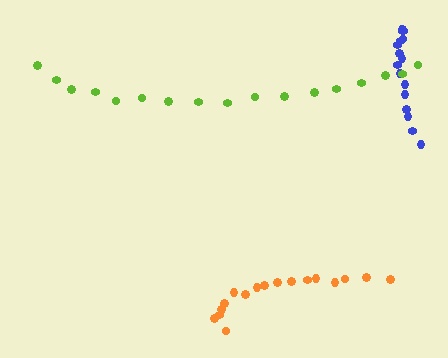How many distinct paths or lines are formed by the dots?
There are 3 distinct paths.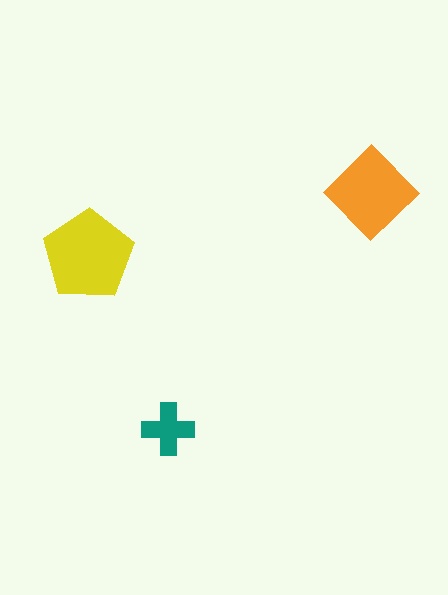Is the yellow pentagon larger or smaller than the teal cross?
Larger.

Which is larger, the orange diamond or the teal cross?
The orange diamond.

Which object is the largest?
The yellow pentagon.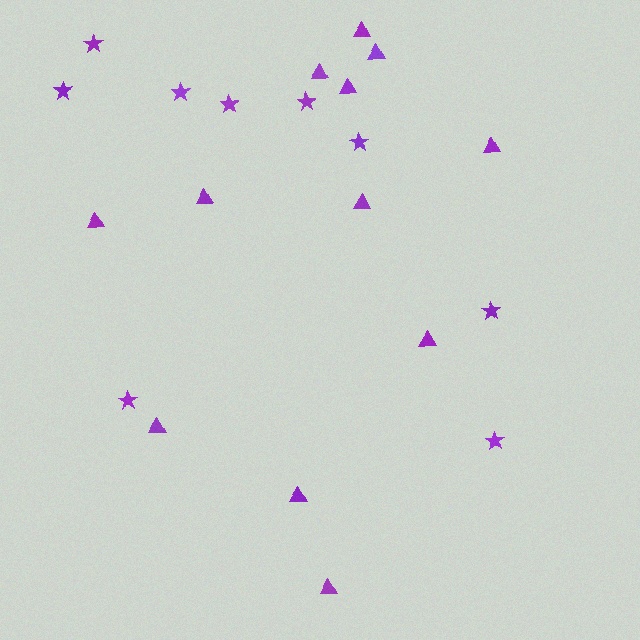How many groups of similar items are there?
There are 2 groups: one group of stars (9) and one group of triangles (12).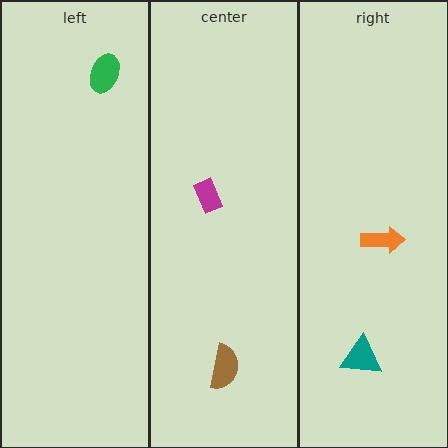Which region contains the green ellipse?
The left region.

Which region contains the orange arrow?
The right region.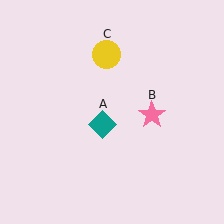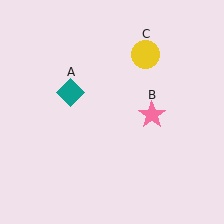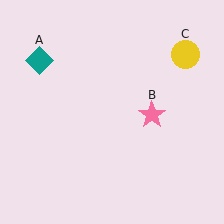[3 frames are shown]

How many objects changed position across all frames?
2 objects changed position: teal diamond (object A), yellow circle (object C).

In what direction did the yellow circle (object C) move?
The yellow circle (object C) moved right.